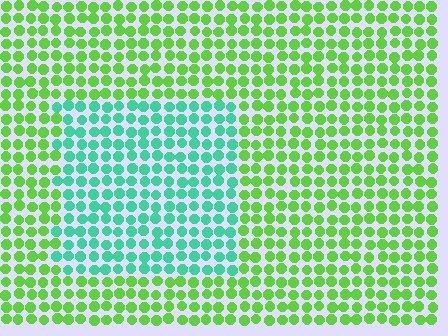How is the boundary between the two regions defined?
The boundary is defined purely by a slight shift in hue (about 51 degrees). Spacing, size, and orientation are identical on both sides.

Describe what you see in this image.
The image is filled with small lime elements in a uniform arrangement. A rectangle-shaped region is visible where the elements are tinted to a slightly different hue, forming a subtle color boundary.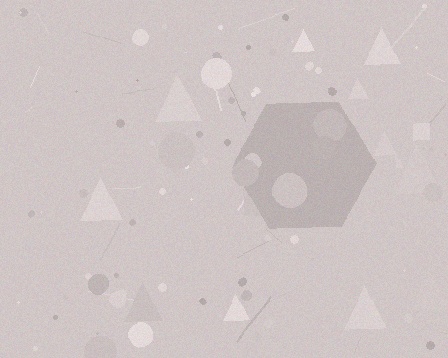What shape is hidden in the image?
A hexagon is hidden in the image.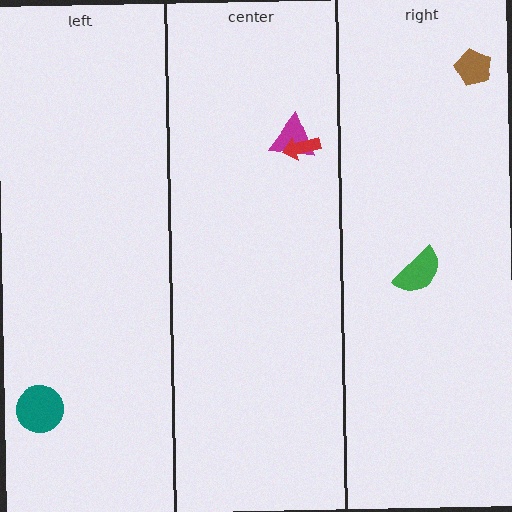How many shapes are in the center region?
2.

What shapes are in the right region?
The green semicircle, the brown pentagon.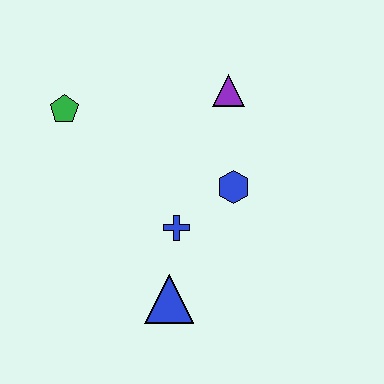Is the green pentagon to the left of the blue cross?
Yes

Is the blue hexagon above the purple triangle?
No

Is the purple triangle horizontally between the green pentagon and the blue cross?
No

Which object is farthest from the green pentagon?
The blue triangle is farthest from the green pentagon.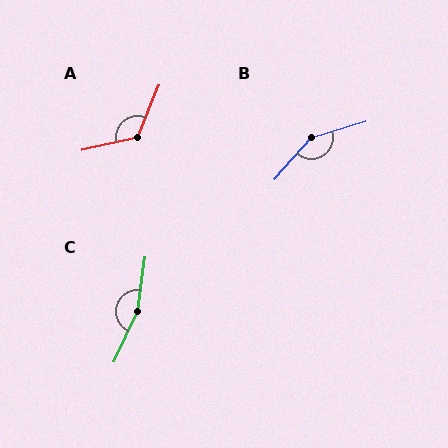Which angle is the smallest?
A, at approximately 125 degrees.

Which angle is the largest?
C, at approximately 163 degrees.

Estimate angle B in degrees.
Approximately 149 degrees.